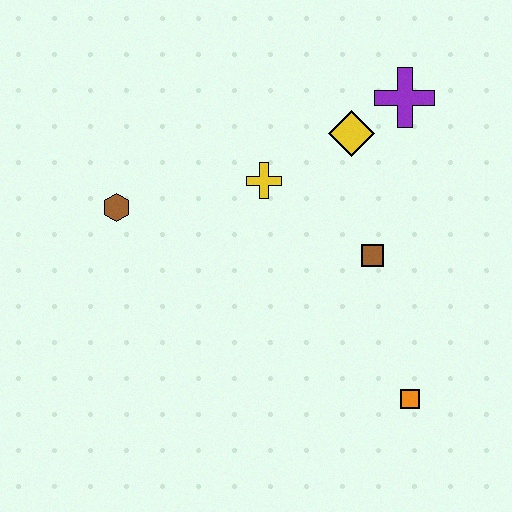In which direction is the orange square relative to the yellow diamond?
The orange square is below the yellow diamond.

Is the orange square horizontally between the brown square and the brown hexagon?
No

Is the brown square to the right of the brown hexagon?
Yes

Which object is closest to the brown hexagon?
The yellow cross is closest to the brown hexagon.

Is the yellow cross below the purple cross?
Yes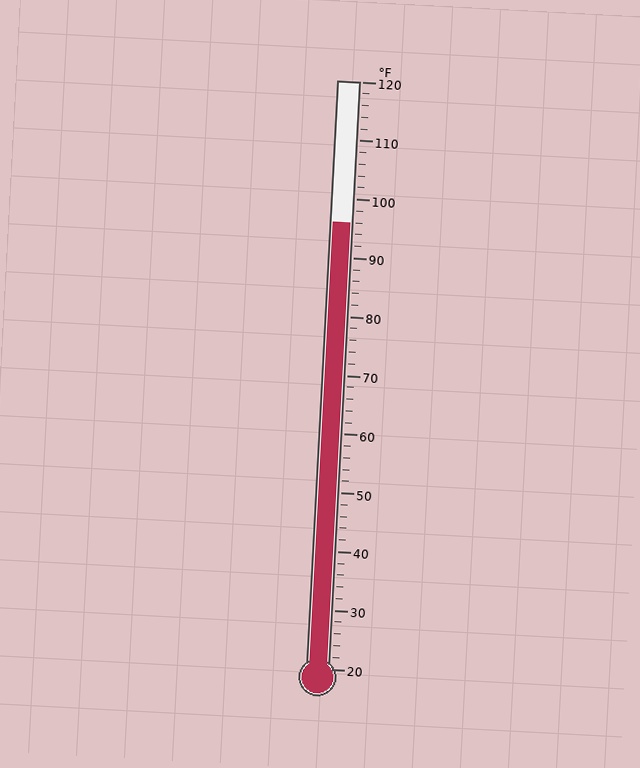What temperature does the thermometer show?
The thermometer shows approximately 96°F.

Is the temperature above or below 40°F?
The temperature is above 40°F.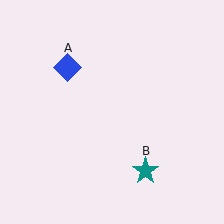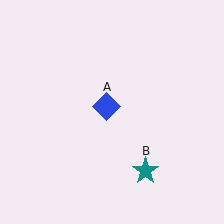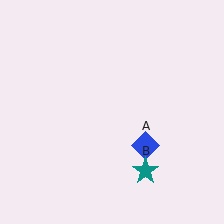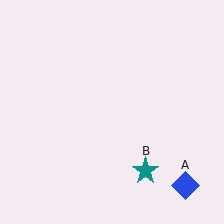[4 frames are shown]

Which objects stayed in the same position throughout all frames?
Teal star (object B) remained stationary.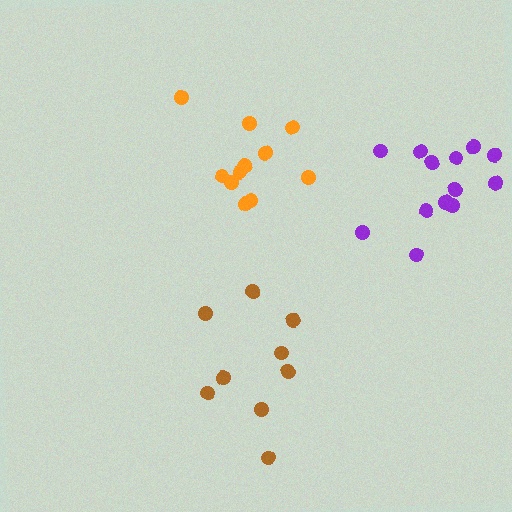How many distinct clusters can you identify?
There are 3 distinct clusters.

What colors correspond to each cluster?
The clusters are colored: brown, purple, orange.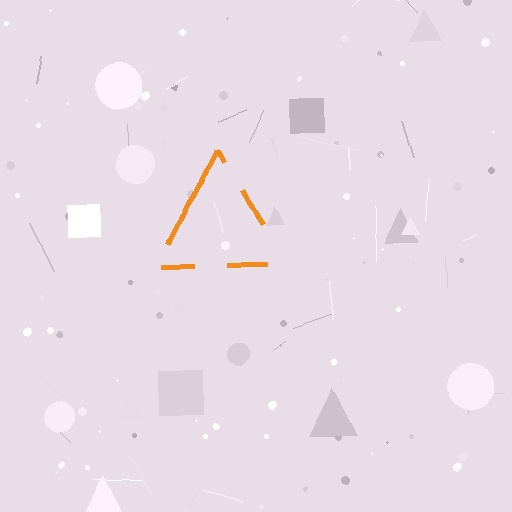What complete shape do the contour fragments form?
The contour fragments form a triangle.